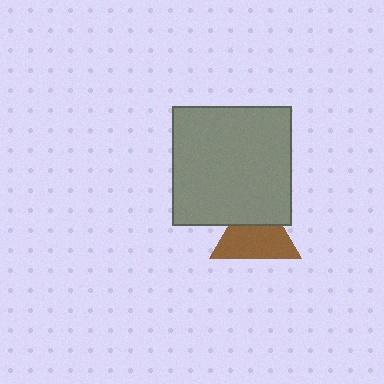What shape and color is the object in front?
The object in front is a gray square.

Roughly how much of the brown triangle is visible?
Most of it is visible (roughly 66%).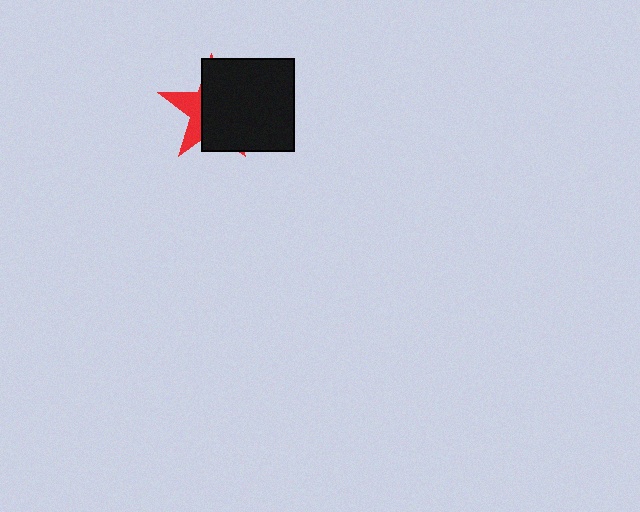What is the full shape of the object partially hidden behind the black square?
The partially hidden object is a red star.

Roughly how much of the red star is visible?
A small part of it is visible (roughly 33%).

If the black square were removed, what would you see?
You would see the complete red star.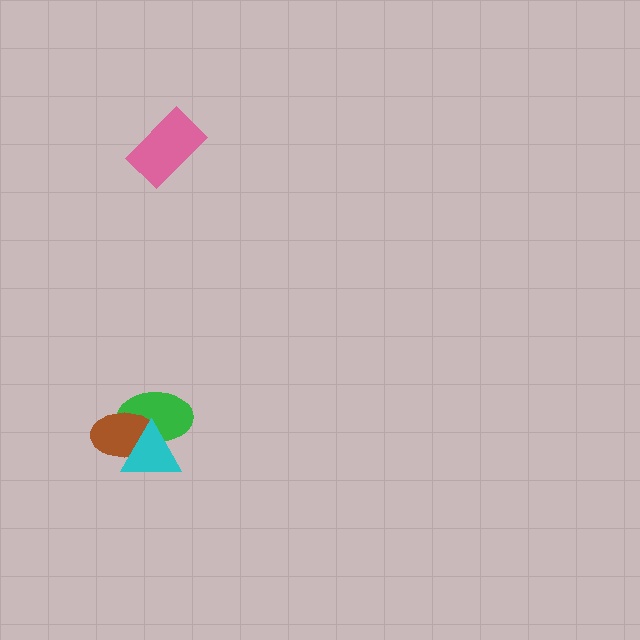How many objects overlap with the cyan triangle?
2 objects overlap with the cyan triangle.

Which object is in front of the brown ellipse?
The cyan triangle is in front of the brown ellipse.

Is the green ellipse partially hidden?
Yes, it is partially covered by another shape.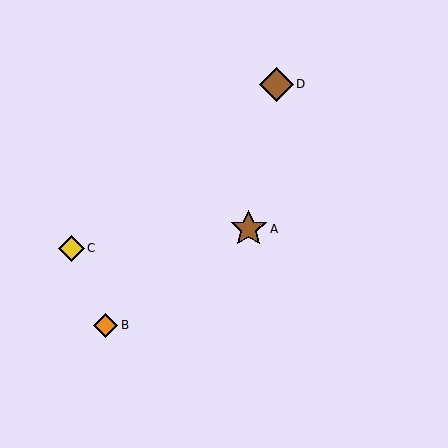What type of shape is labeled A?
Shape A is a brown star.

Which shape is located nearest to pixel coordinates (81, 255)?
The yellow diamond (labeled C) at (72, 248) is nearest to that location.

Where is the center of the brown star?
The center of the brown star is at (249, 229).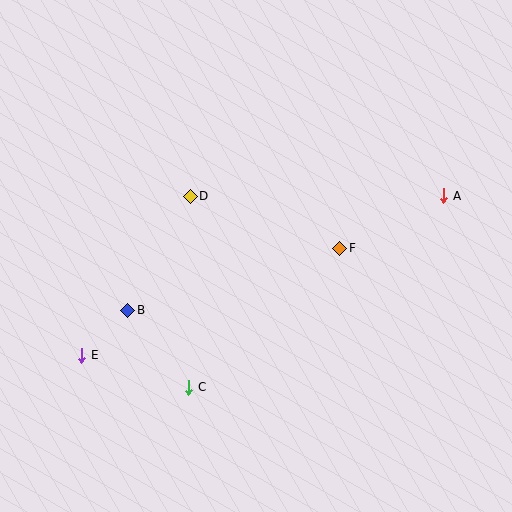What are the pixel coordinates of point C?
Point C is at (189, 387).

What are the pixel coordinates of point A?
Point A is at (444, 196).